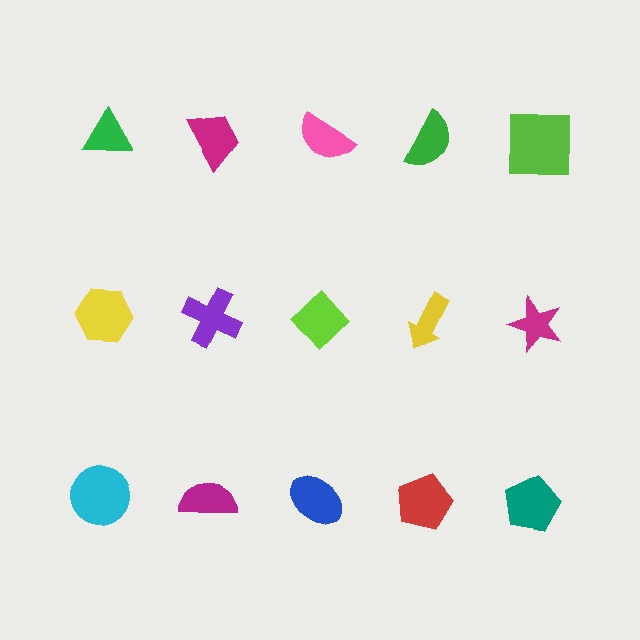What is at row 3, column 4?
A red pentagon.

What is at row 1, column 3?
A pink semicircle.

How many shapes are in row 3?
5 shapes.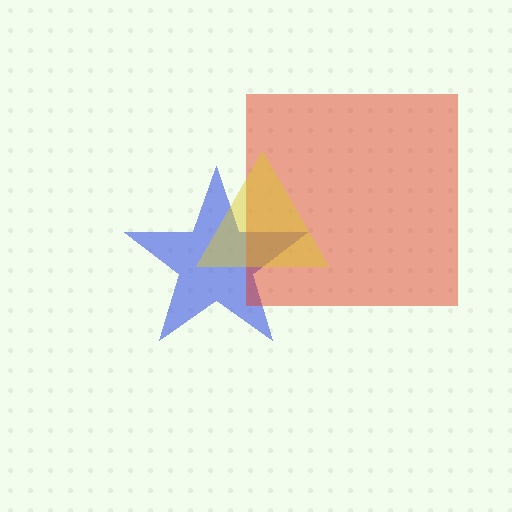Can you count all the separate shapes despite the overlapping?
Yes, there are 3 separate shapes.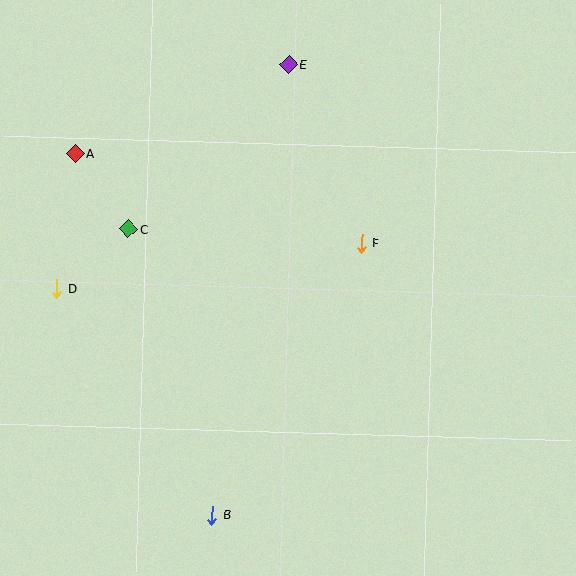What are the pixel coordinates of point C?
Point C is at (128, 229).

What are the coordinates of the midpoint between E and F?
The midpoint between E and F is at (325, 154).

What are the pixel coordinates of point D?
Point D is at (56, 289).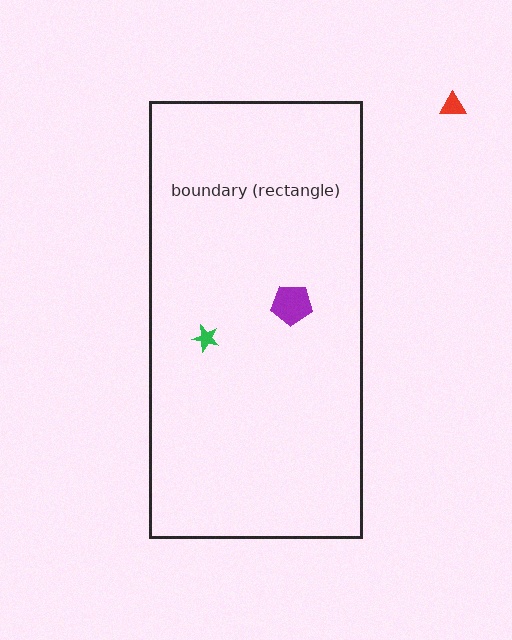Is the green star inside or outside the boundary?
Inside.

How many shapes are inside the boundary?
2 inside, 1 outside.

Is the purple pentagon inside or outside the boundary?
Inside.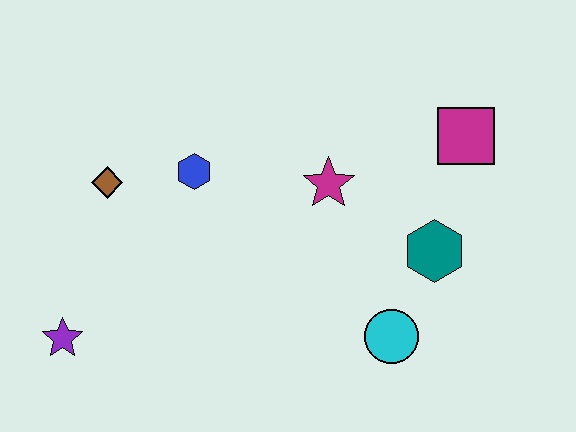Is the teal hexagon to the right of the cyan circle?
Yes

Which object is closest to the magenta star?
The teal hexagon is closest to the magenta star.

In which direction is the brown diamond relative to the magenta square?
The brown diamond is to the left of the magenta square.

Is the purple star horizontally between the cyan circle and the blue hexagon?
No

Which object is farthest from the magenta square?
The purple star is farthest from the magenta square.